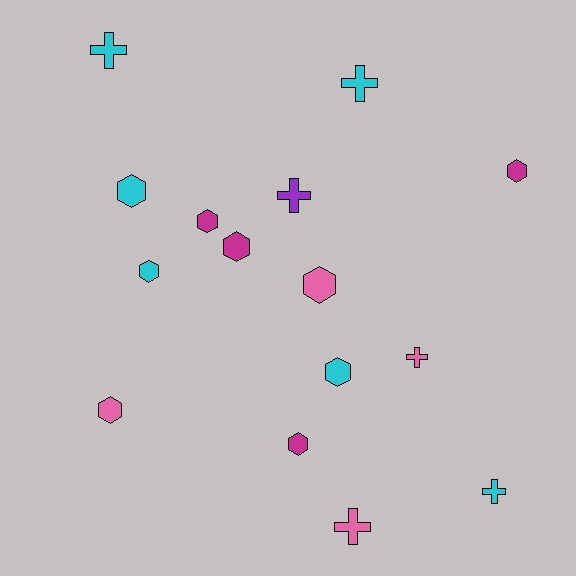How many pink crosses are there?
There are 2 pink crosses.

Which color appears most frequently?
Cyan, with 6 objects.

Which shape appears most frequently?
Hexagon, with 9 objects.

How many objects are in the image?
There are 15 objects.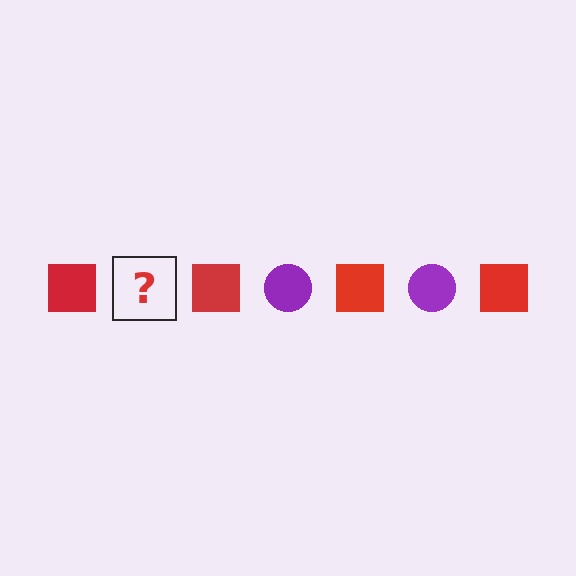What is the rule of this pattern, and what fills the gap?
The rule is that the pattern alternates between red square and purple circle. The gap should be filled with a purple circle.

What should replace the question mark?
The question mark should be replaced with a purple circle.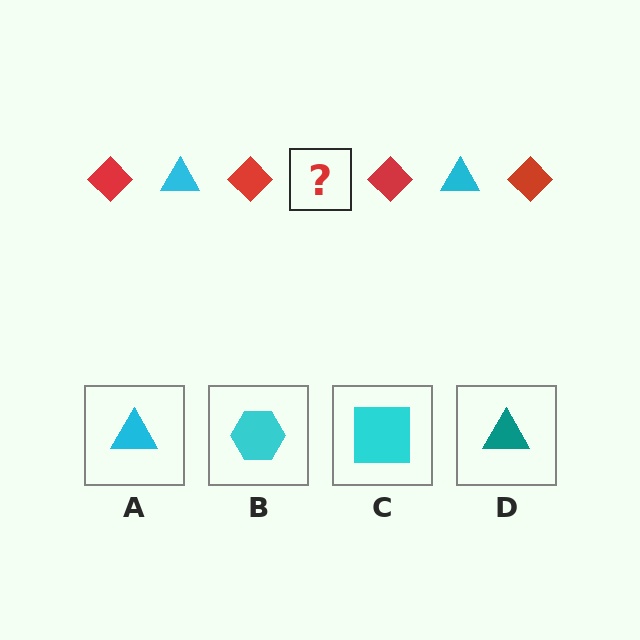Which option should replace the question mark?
Option A.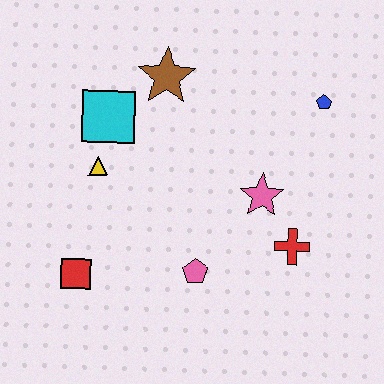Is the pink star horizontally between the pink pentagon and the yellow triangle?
No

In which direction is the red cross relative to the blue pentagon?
The red cross is below the blue pentagon.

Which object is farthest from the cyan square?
The red cross is farthest from the cyan square.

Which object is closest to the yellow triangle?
The cyan square is closest to the yellow triangle.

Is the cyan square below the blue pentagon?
Yes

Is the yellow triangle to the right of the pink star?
No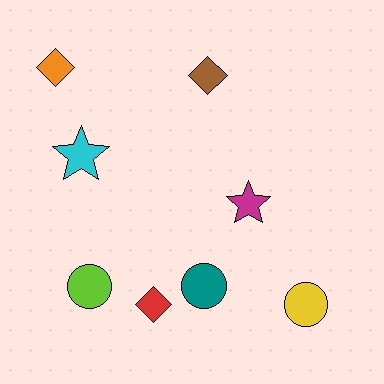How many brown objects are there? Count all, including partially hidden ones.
There is 1 brown object.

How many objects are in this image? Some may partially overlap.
There are 8 objects.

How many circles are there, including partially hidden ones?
There are 3 circles.